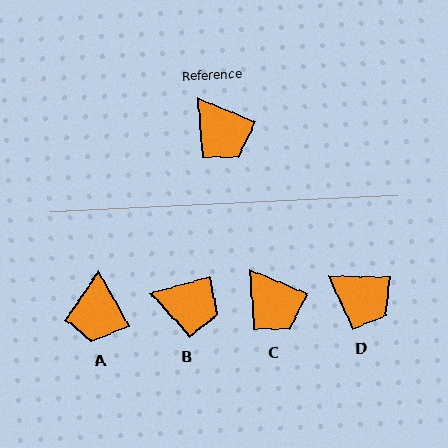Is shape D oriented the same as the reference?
No, it is off by about 21 degrees.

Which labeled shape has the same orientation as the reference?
C.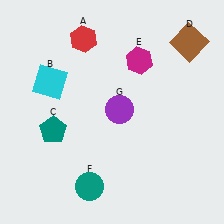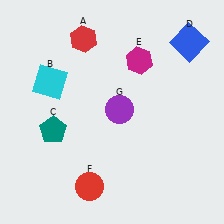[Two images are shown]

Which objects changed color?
D changed from brown to blue. F changed from teal to red.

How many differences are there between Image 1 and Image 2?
There are 2 differences between the two images.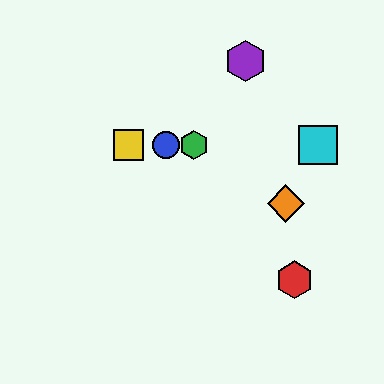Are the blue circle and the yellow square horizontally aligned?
Yes, both are at y≈145.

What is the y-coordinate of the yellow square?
The yellow square is at y≈145.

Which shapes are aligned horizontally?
The blue circle, the green hexagon, the yellow square, the cyan square are aligned horizontally.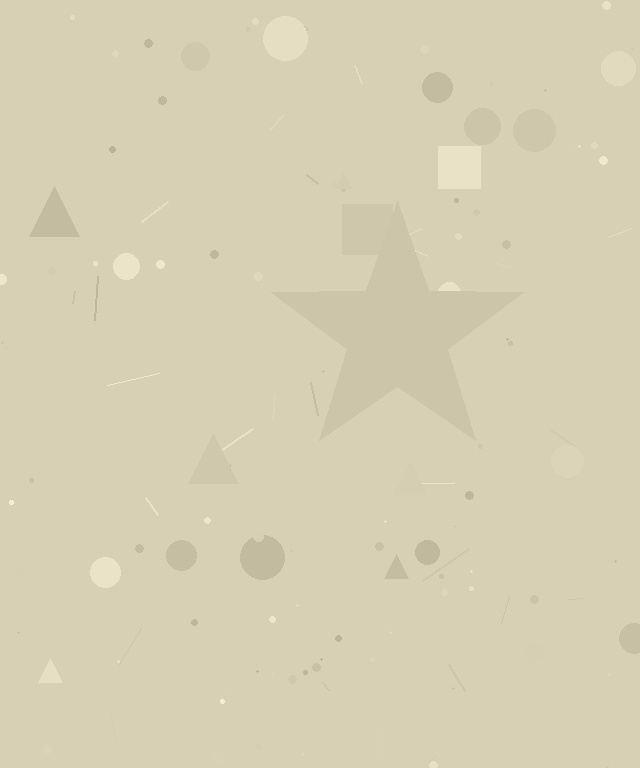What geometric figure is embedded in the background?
A star is embedded in the background.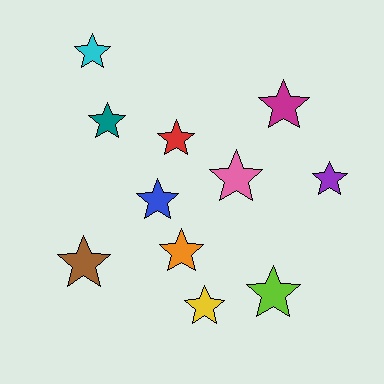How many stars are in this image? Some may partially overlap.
There are 11 stars.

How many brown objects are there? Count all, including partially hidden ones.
There is 1 brown object.